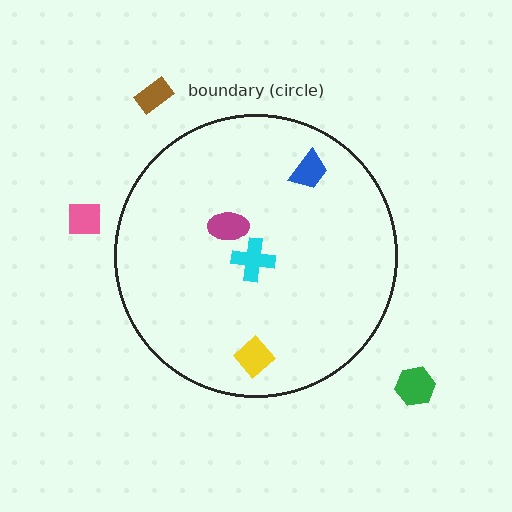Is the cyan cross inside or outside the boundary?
Inside.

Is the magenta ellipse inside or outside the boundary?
Inside.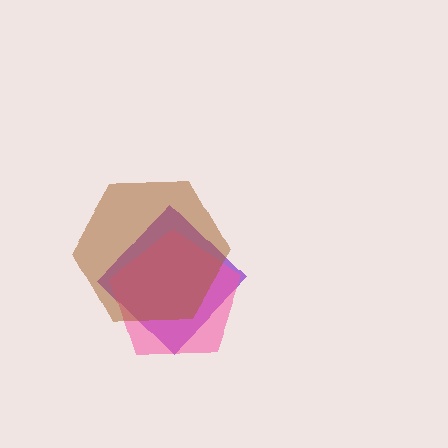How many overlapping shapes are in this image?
There are 3 overlapping shapes in the image.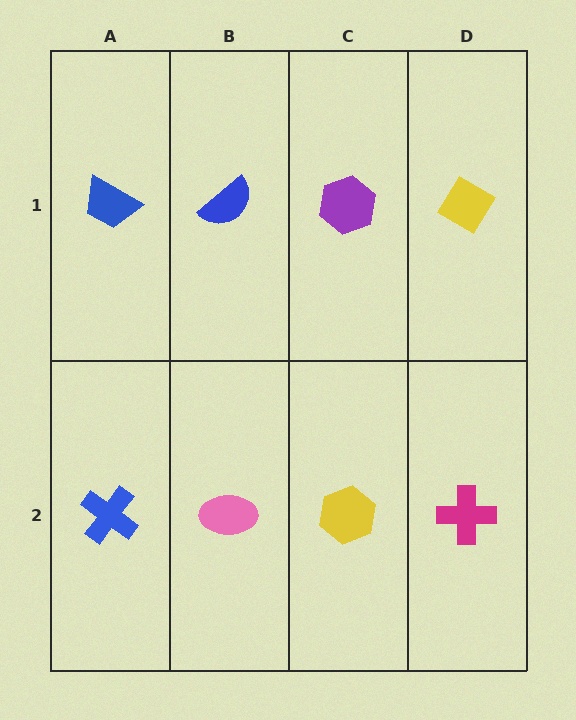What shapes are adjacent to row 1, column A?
A blue cross (row 2, column A), a blue semicircle (row 1, column B).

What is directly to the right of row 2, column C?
A magenta cross.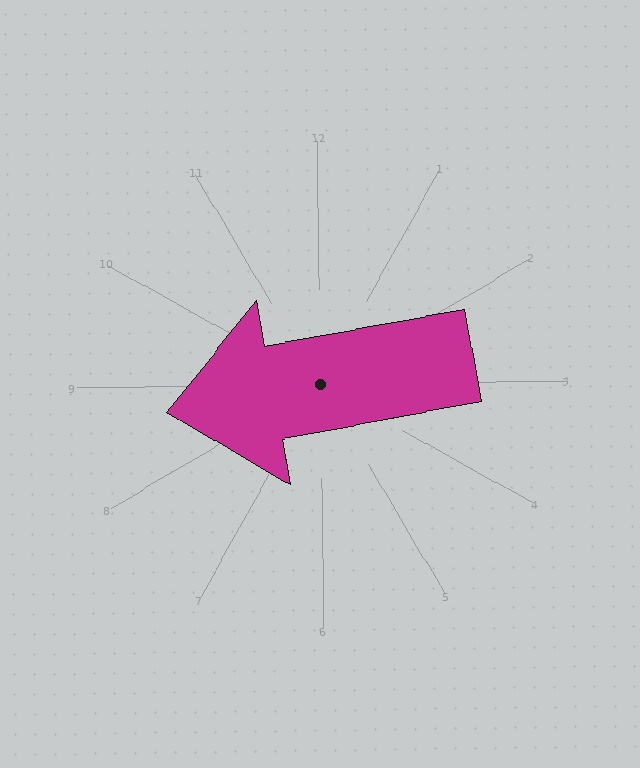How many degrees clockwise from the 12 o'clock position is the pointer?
Approximately 260 degrees.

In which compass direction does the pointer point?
West.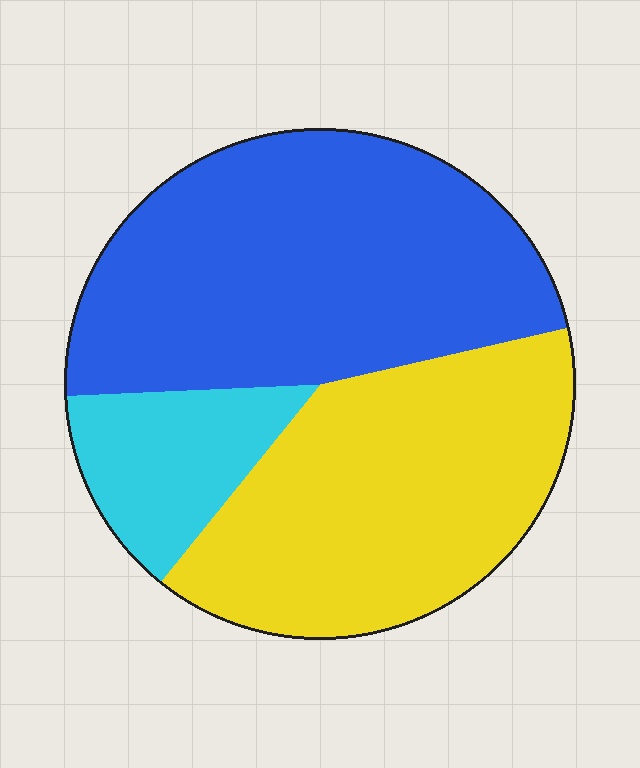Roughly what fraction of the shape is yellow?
Yellow covers around 40% of the shape.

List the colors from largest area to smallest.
From largest to smallest: blue, yellow, cyan.